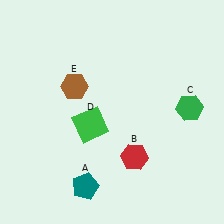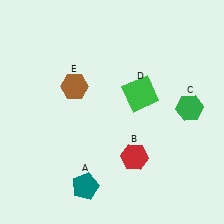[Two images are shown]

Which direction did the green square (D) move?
The green square (D) moved right.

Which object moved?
The green square (D) moved right.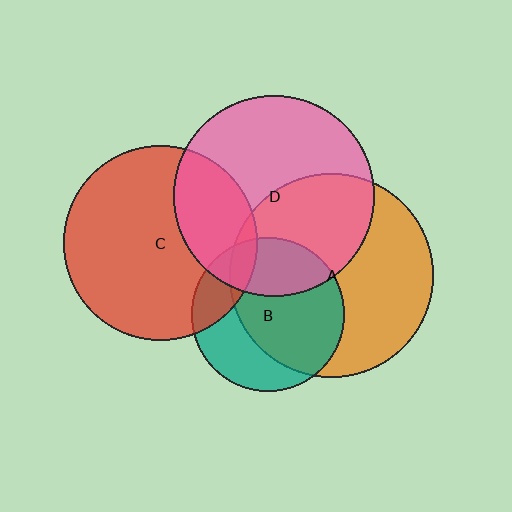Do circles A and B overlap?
Yes.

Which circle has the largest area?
Circle A (orange).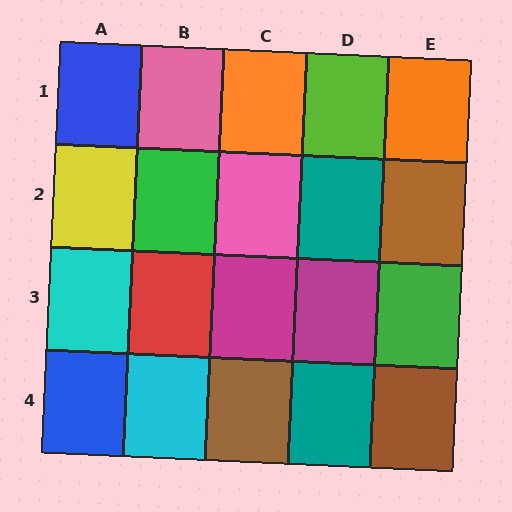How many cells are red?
1 cell is red.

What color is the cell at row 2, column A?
Yellow.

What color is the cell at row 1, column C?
Orange.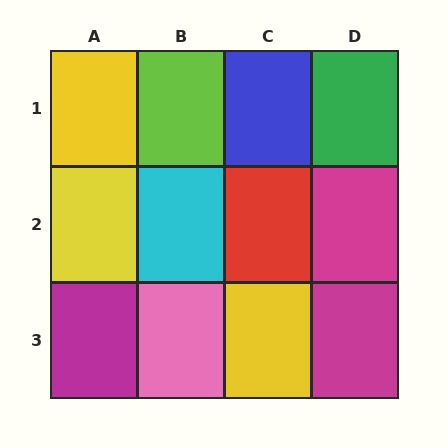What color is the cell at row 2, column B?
Cyan.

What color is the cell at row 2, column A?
Yellow.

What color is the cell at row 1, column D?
Green.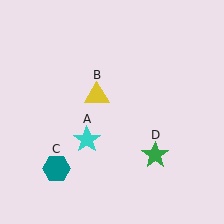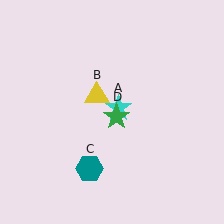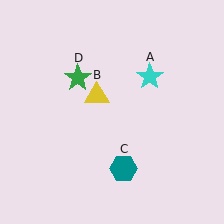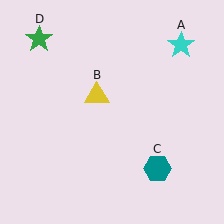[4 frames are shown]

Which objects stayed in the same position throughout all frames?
Yellow triangle (object B) remained stationary.